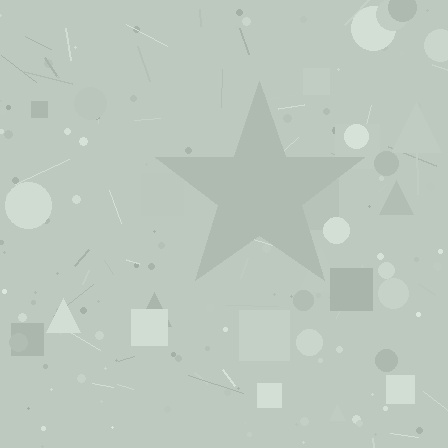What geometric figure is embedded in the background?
A star is embedded in the background.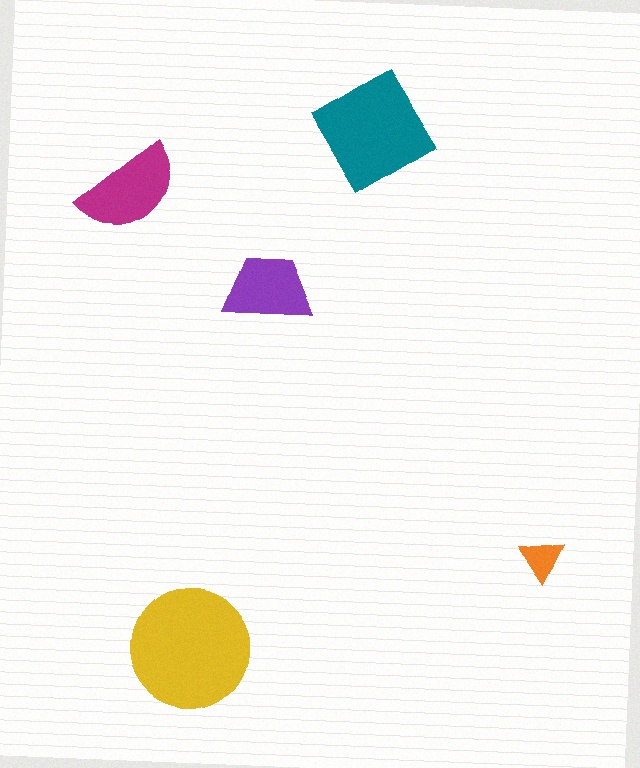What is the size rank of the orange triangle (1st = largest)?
5th.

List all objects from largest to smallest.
The yellow circle, the teal diamond, the magenta semicircle, the purple trapezoid, the orange triangle.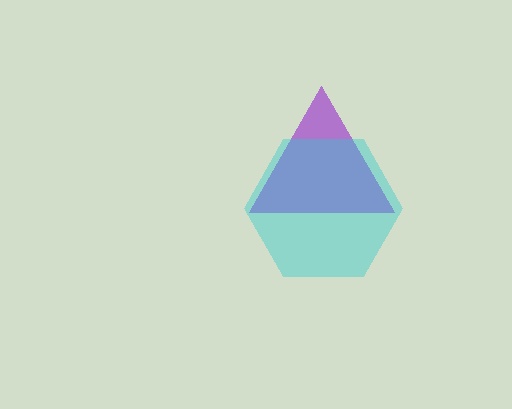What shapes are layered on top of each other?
The layered shapes are: a purple triangle, a cyan hexagon.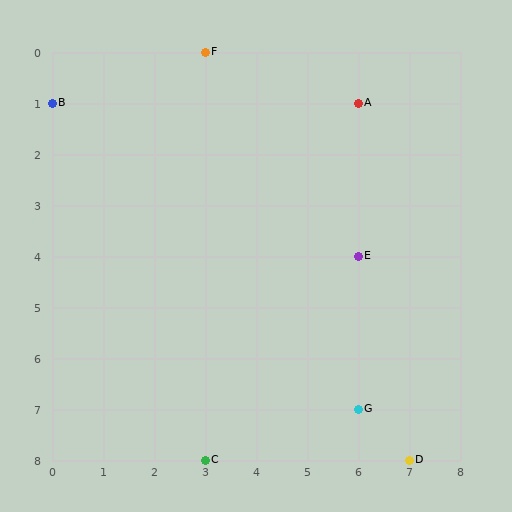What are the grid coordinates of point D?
Point D is at grid coordinates (7, 8).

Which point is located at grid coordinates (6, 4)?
Point E is at (6, 4).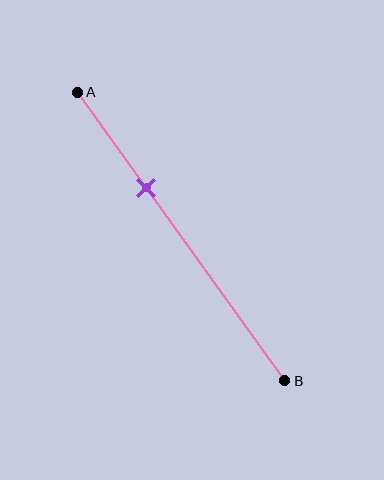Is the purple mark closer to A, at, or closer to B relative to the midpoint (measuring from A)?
The purple mark is closer to point A than the midpoint of segment AB.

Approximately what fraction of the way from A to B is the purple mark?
The purple mark is approximately 35% of the way from A to B.